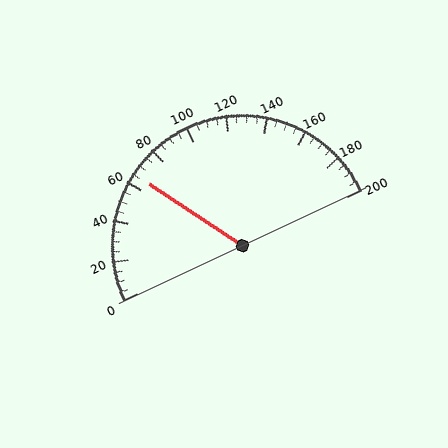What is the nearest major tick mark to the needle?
The nearest major tick mark is 60.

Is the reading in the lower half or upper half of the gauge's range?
The reading is in the lower half of the range (0 to 200).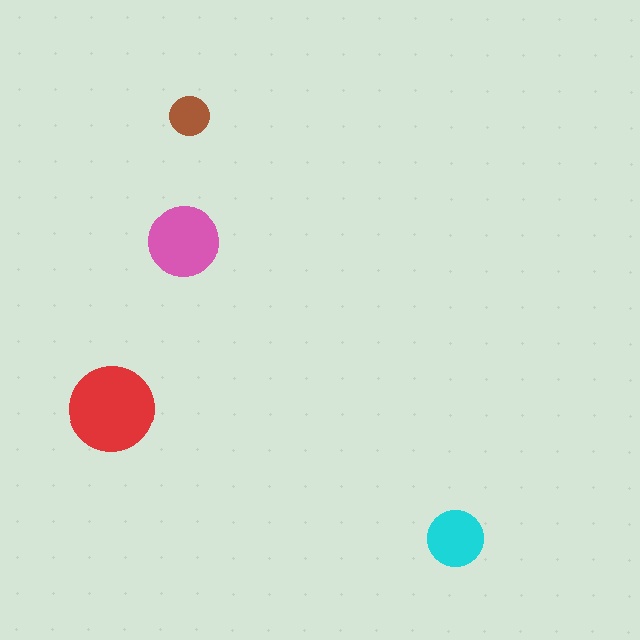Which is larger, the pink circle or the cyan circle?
The pink one.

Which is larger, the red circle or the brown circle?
The red one.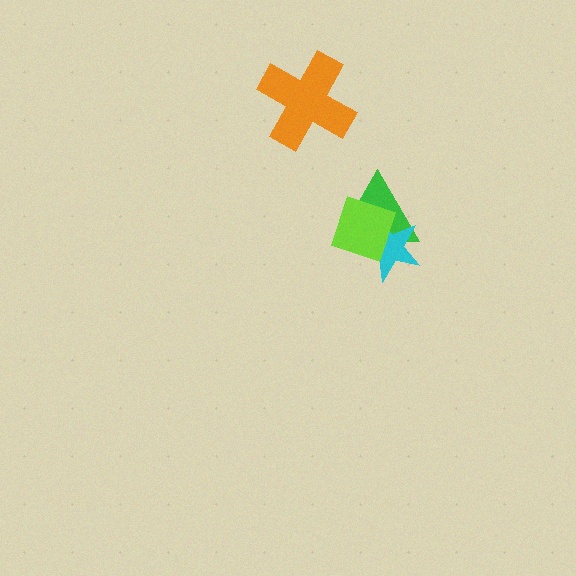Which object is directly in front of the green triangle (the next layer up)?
The cyan star is directly in front of the green triangle.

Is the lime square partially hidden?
No, no other shape covers it.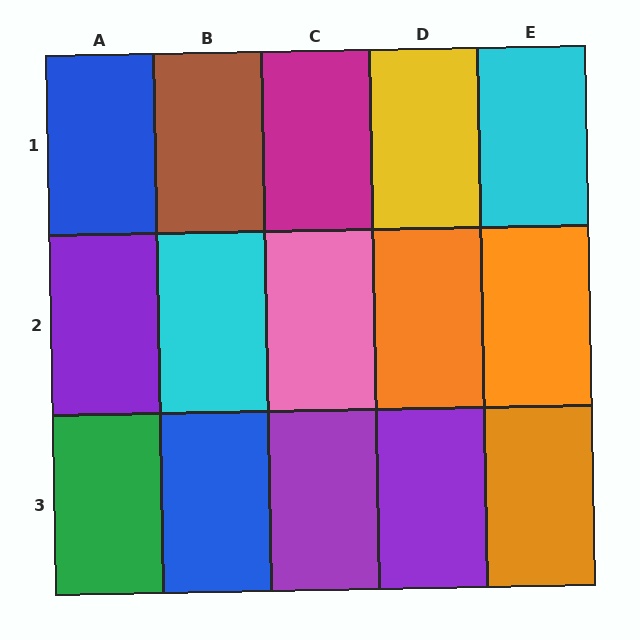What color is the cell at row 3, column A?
Green.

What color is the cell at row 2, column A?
Purple.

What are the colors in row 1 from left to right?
Blue, brown, magenta, yellow, cyan.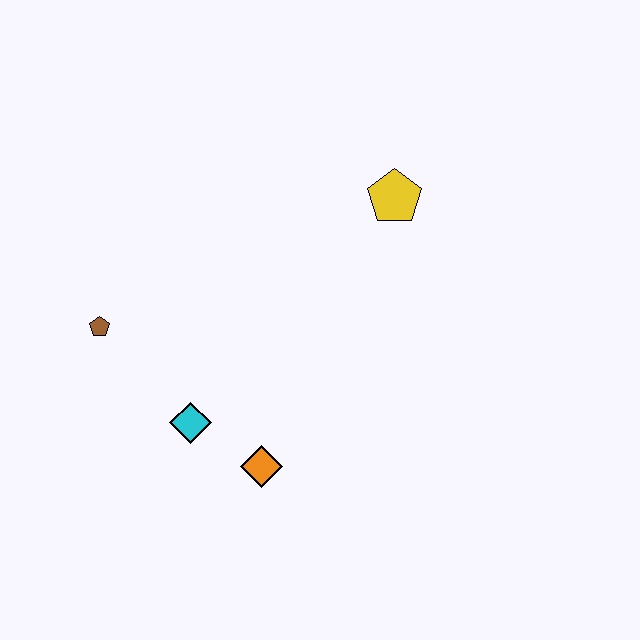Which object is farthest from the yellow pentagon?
The brown pentagon is farthest from the yellow pentagon.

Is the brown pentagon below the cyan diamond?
No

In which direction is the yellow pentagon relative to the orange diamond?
The yellow pentagon is above the orange diamond.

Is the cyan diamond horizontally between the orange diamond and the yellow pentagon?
No